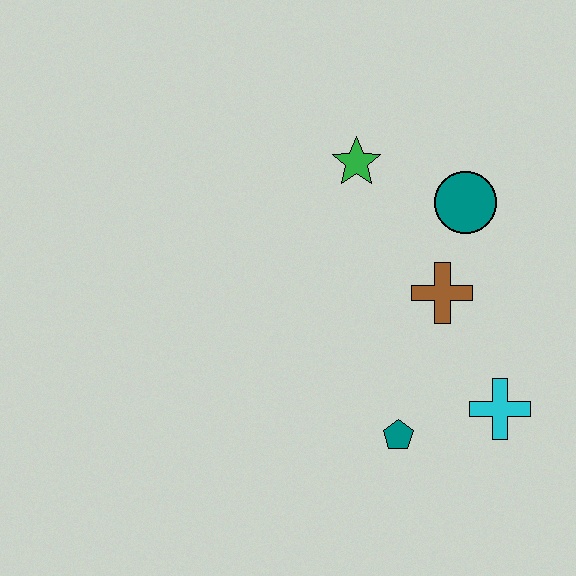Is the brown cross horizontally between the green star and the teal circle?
Yes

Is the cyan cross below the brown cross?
Yes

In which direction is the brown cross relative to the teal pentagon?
The brown cross is above the teal pentagon.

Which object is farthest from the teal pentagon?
The green star is farthest from the teal pentagon.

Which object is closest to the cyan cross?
The teal pentagon is closest to the cyan cross.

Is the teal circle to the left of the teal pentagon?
No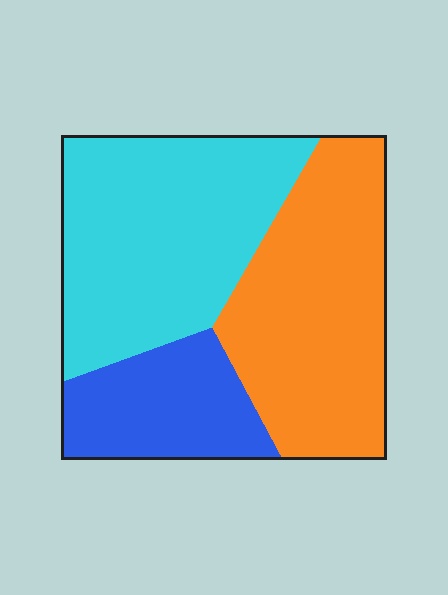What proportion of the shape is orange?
Orange covers roughly 40% of the shape.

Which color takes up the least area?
Blue, at roughly 20%.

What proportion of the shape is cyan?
Cyan takes up about two fifths (2/5) of the shape.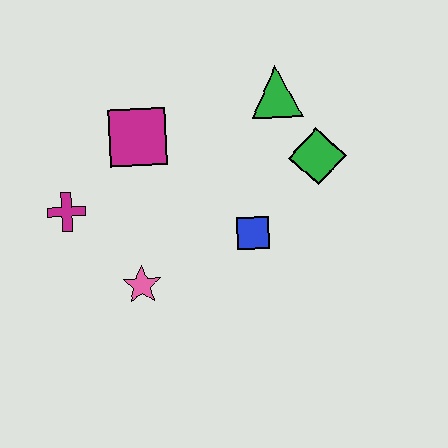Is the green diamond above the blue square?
Yes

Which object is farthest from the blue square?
The magenta cross is farthest from the blue square.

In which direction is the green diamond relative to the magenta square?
The green diamond is to the right of the magenta square.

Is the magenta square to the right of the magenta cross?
Yes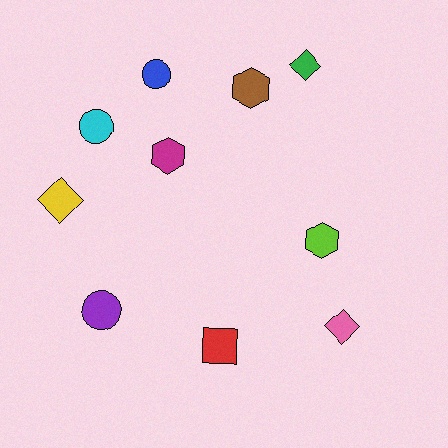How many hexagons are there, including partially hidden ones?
There are 3 hexagons.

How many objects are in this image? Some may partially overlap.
There are 10 objects.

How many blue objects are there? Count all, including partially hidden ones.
There is 1 blue object.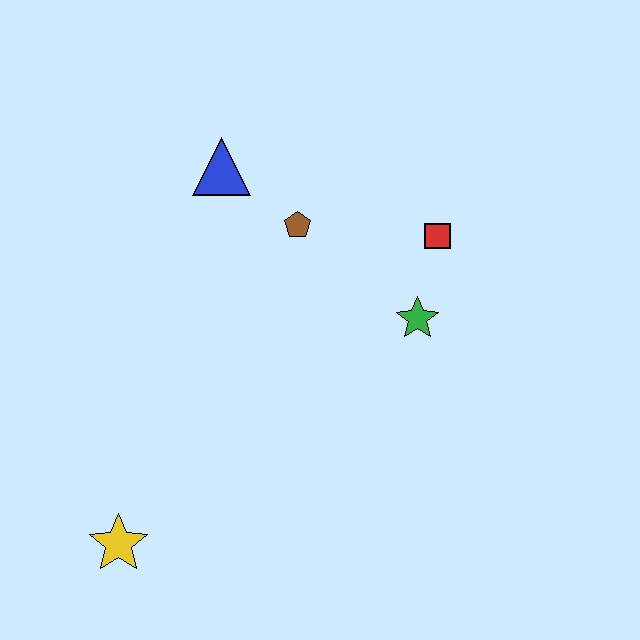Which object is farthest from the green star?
The yellow star is farthest from the green star.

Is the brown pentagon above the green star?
Yes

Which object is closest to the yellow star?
The brown pentagon is closest to the yellow star.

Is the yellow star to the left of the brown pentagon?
Yes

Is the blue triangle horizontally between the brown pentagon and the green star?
No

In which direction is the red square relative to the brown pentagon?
The red square is to the right of the brown pentagon.